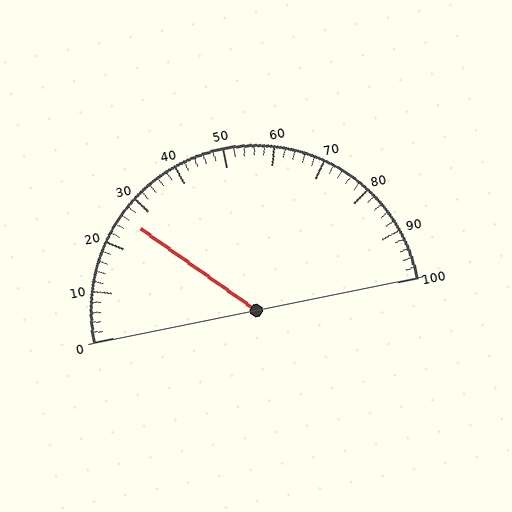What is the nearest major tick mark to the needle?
The nearest major tick mark is 30.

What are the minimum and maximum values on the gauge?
The gauge ranges from 0 to 100.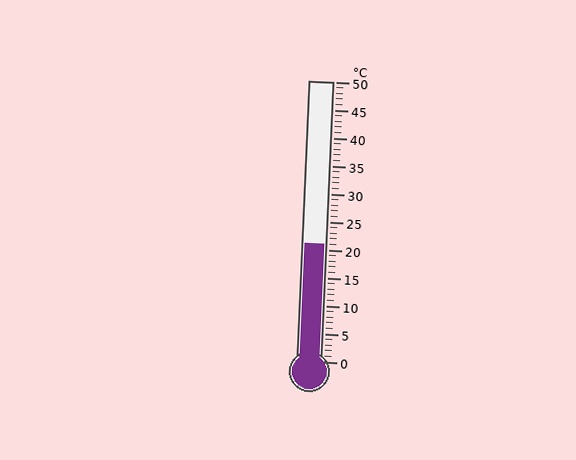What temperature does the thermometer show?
The thermometer shows approximately 21°C.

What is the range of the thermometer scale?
The thermometer scale ranges from 0°C to 50°C.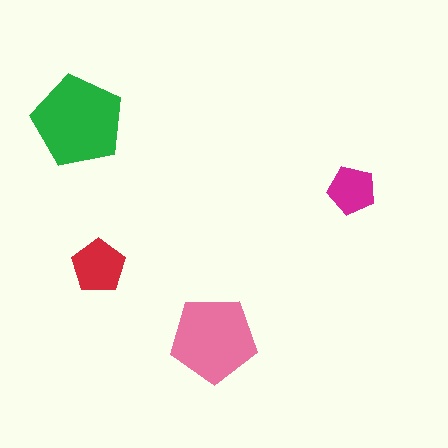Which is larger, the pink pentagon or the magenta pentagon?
The pink one.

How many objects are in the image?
There are 4 objects in the image.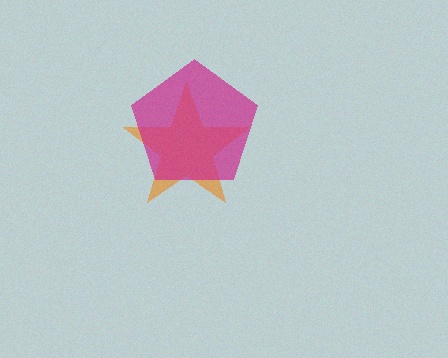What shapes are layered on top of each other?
The layered shapes are: an orange star, a magenta pentagon.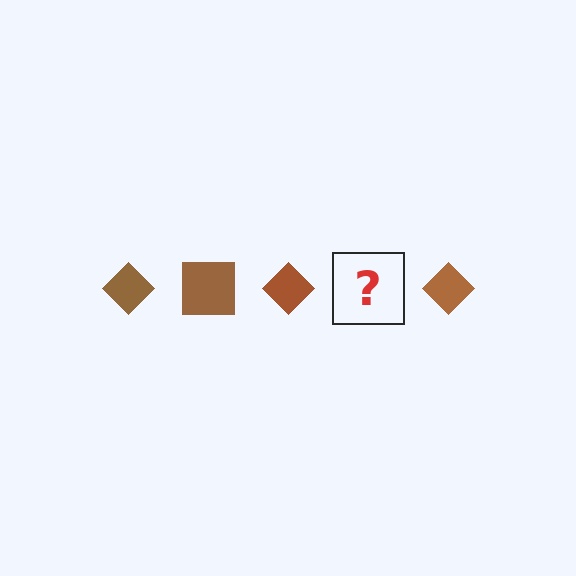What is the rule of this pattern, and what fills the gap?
The rule is that the pattern cycles through diamond, square shapes in brown. The gap should be filled with a brown square.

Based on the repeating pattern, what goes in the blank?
The blank should be a brown square.